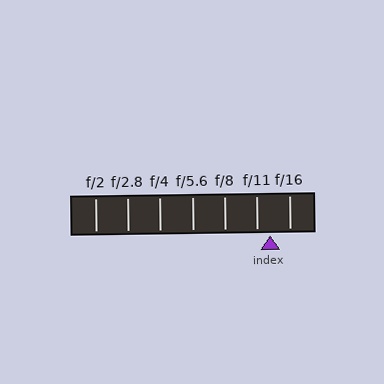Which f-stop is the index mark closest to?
The index mark is closest to f/11.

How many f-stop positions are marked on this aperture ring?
There are 7 f-stop positions marked.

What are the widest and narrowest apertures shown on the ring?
The widest aperture shown is f/2 and the narrowest is f/16.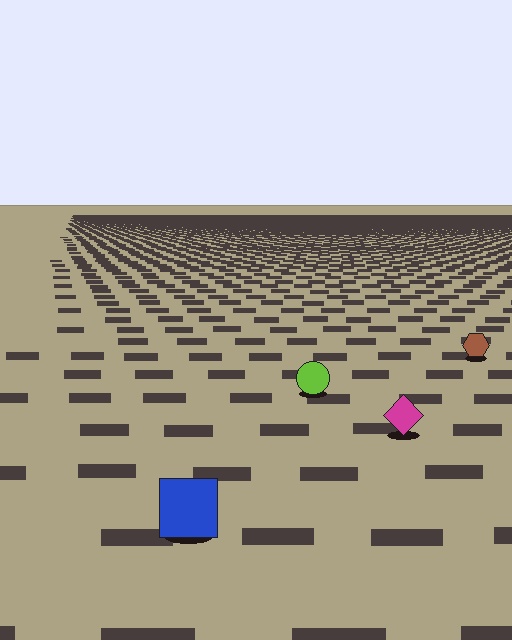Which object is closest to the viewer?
The blue square is closest. The texture marks near it are larger and more spread out.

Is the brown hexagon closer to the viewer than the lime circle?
No. The lime circle is closer — you can tell from the texture gradient: the ground texture is coarser near it.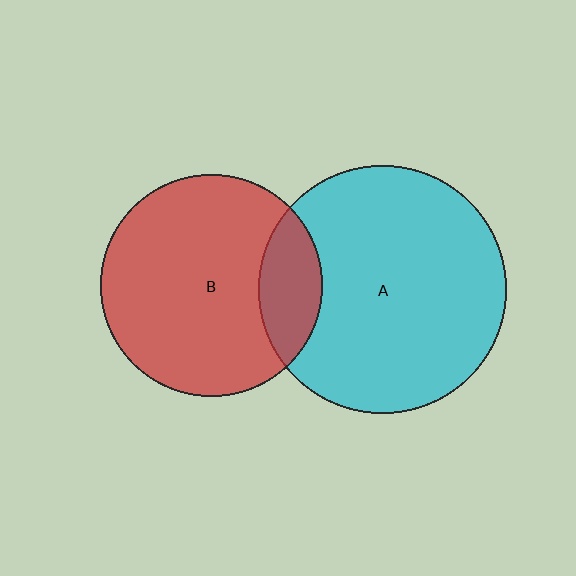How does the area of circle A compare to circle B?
Approximately 1.2 times.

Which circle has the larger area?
Circle A (cyan).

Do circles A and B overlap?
Yes.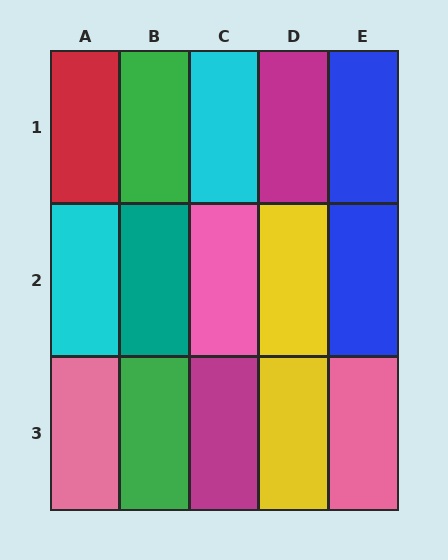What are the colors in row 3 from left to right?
Pink, green, magenta, yellow, pink.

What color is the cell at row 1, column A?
Red.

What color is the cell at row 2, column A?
Cyan.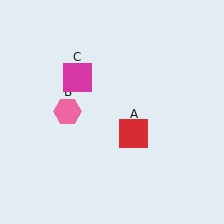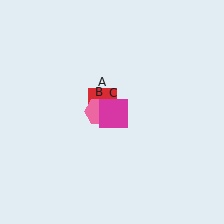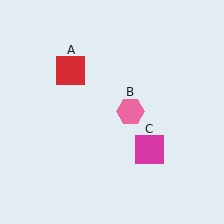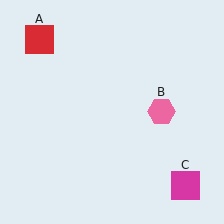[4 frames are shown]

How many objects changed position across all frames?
3 objects changed position: red square (object A), pink hexagon (object B), magenta square (object C).